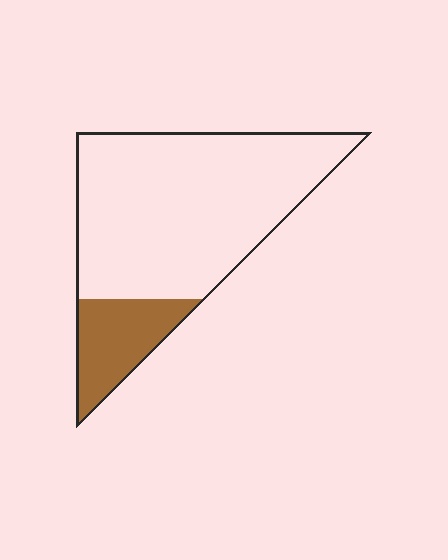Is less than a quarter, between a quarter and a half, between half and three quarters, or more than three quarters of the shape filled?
Less than a quarter.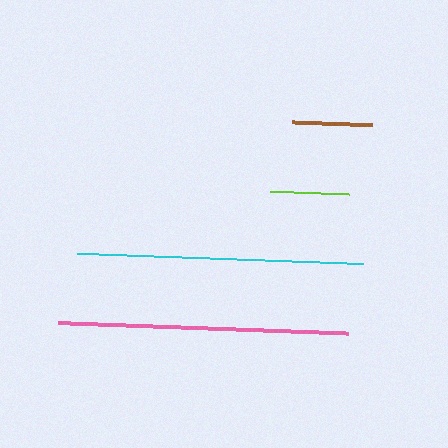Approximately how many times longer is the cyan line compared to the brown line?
The cyan line is approximately 3.6 times the length of the brown line.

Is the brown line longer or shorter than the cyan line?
The cyan line is longer than the brown line.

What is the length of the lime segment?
The lime segment is approximately 79 pixels long.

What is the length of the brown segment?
The brown segment is approximately 80 pixels long.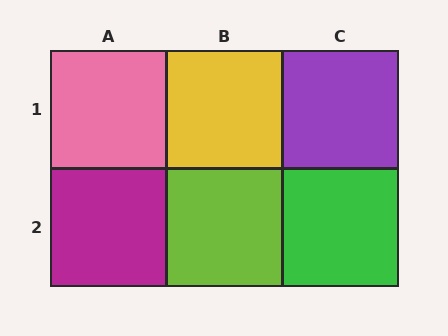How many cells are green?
1 cell is green.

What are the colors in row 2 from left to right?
Magenta, lime, green.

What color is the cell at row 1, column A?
Pink.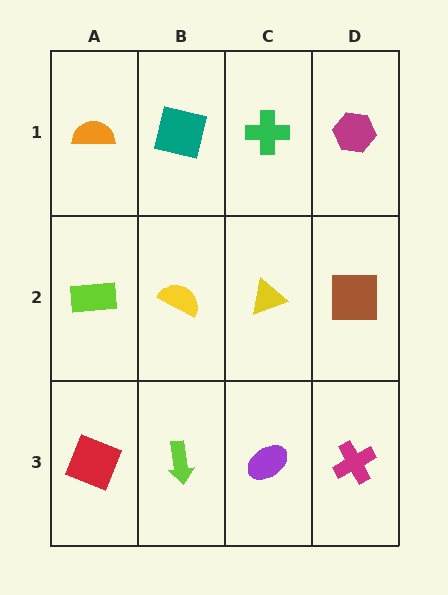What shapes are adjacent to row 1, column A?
A lime rectangle (row 2, column A), a teal square (row 1, column B).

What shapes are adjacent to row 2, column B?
A teal square (row 1, column B), a lime arrow (row 3, column B), a lime rectangle (row 2, column A), a yellow triangle (row 2, column C).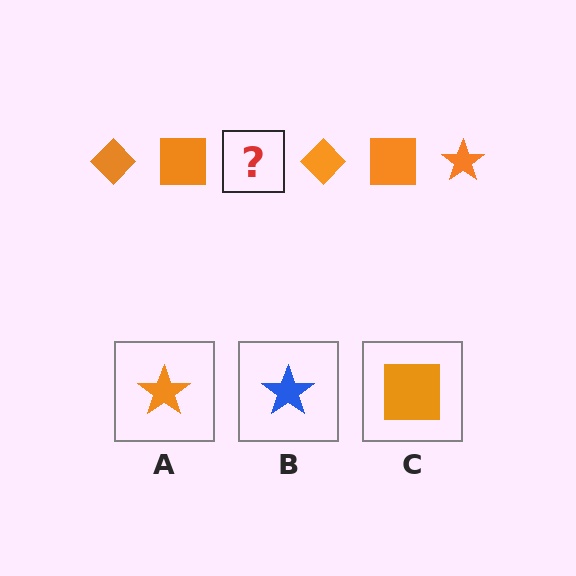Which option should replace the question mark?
Option A.